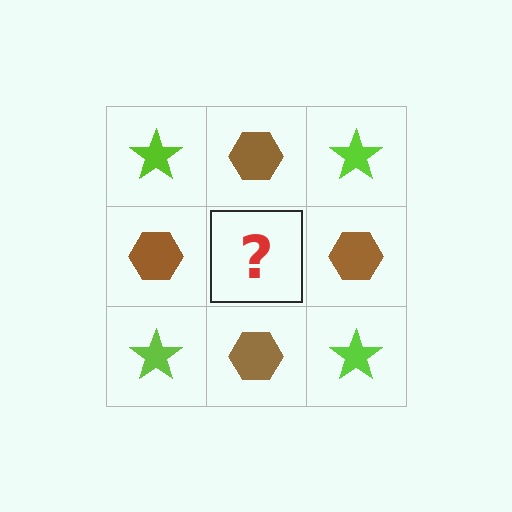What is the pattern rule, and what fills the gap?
The rule is that it alternates lime star and brown hexagon in a checkerboard pattern. The gap should be filled with a lime star.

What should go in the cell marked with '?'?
The missing cell should contain a lime star.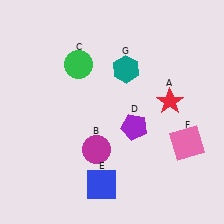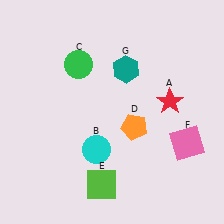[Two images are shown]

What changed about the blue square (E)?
In Image 1, E is blue. In Image 2, it changed to lime.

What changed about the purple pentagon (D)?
In Image 1, D is purple. In Image 2, it changed to orange.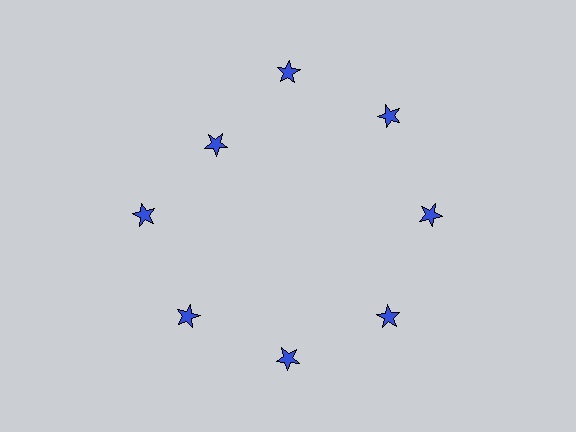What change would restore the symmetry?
The symmetry would be restored by moving it outward, back onto the ring so that all 8 stars sit at equal angles and equal distance from the center.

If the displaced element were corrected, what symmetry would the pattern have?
It would have 8-fold rotational symmetry — the pattern would map onto itself every 45 degrees.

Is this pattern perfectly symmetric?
No. The 8 blue stars are arranged in a ring, but one element near the 10 o'clock position is pulled inward toward the center, breaking the 8-fold rotational symmetry.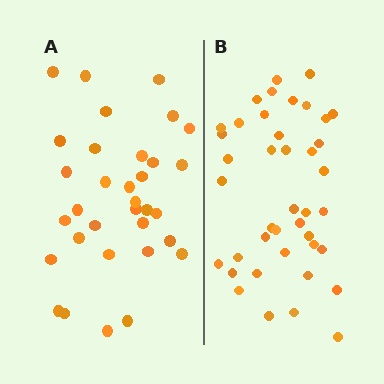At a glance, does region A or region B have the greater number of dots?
Region B (the right region) has more dots.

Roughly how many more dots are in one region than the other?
Region B has roughly 8 or so more dots than region A.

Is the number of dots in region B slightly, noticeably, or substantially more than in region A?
Region B has only slightly more — the two regions are fairly close. The ratio is roughly 1.2 to 1.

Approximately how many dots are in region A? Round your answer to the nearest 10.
About 30 dots. (The exact count is 33, which rounds to 30.)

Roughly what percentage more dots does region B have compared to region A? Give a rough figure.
About 25% more.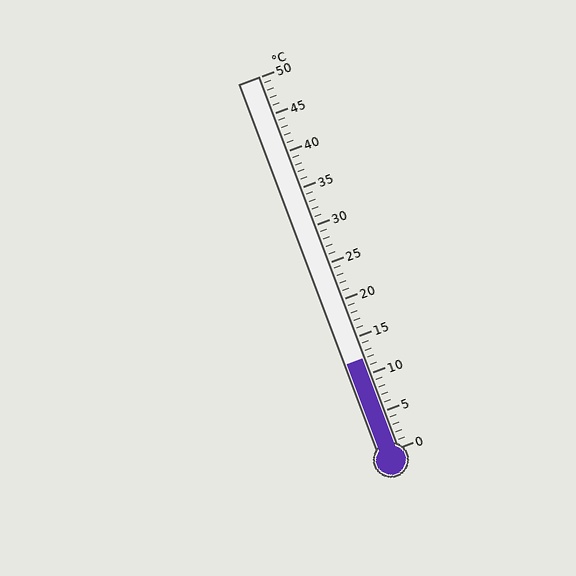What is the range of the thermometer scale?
The thermometer scale ranges from 0°C to 50°C.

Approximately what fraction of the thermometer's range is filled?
The thermometer is filled to approximately 25% of its range.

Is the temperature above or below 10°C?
The temperature is above 10°C.